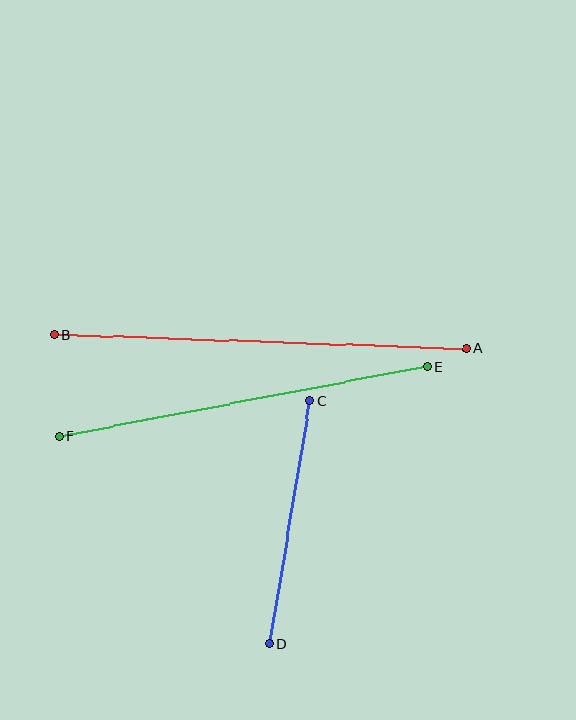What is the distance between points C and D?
The distance is approximately 247 pixels.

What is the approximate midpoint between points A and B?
The midpoint is at approximately (260, 342) pixels.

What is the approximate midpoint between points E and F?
The midpoint is at approximately (243, 401) pixels.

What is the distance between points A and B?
The distance is approximately 412 pixels.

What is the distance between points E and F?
The distance is approximately 375 pixels.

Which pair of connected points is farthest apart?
Points A and B are farthest apart.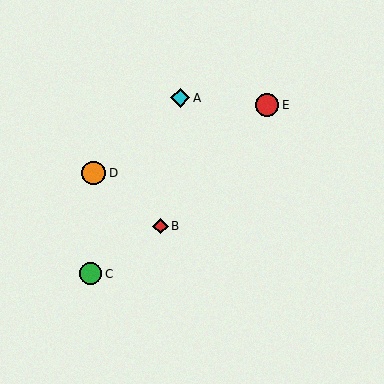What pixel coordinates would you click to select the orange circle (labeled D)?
Click at (94, 173) to select the orange circle D.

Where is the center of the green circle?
The center of the green circle is at (91, 274).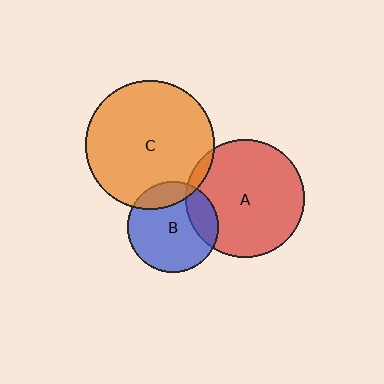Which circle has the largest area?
Circle C (orange).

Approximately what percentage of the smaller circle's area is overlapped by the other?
Approximately 5%.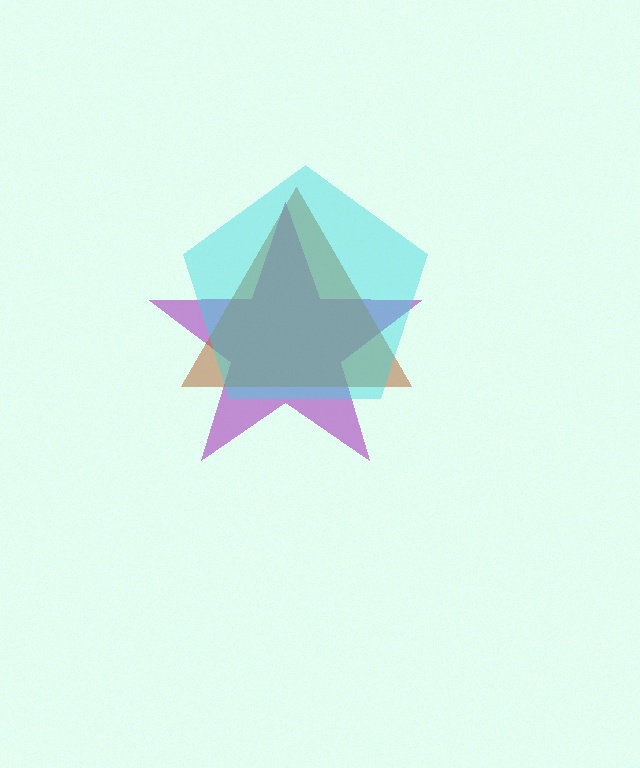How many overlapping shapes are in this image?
There are 3 overlapping shapes in the image.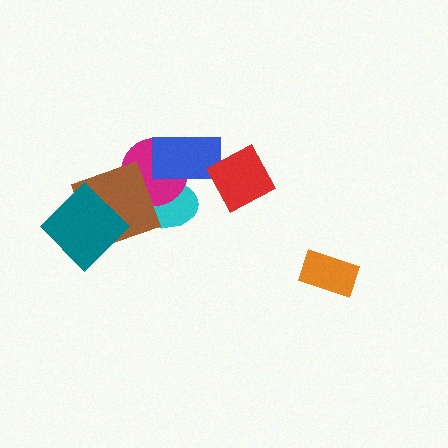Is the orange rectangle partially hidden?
No, no other shape covers it.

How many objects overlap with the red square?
0 objects overlap with the red square.